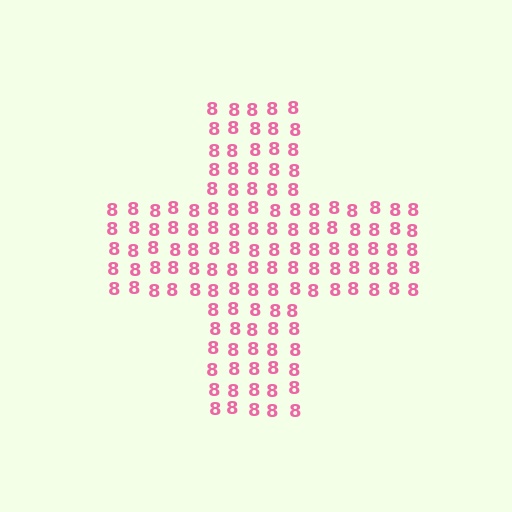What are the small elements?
The small elements are digit 8's.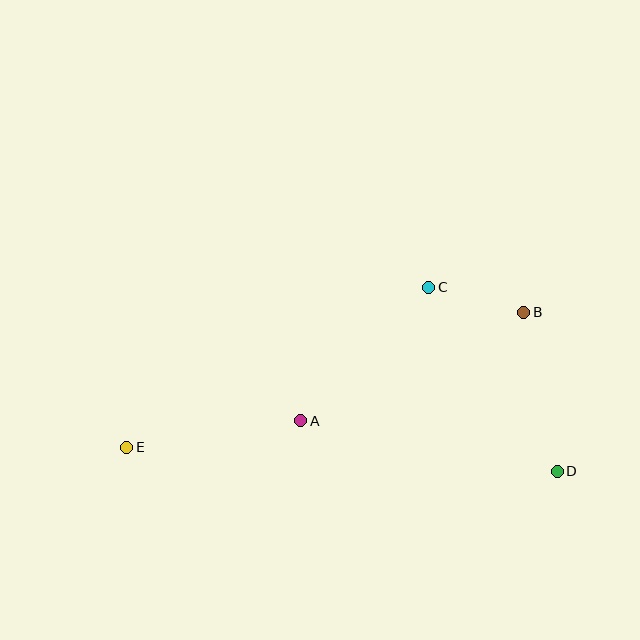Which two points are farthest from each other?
Points D and E are farthest from each other.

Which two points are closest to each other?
Points B and C are closest to each other.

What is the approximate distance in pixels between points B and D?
The distance between B and D is approximately 162 pixels.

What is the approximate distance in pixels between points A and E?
The distance between A and E is approximately 176 pixels.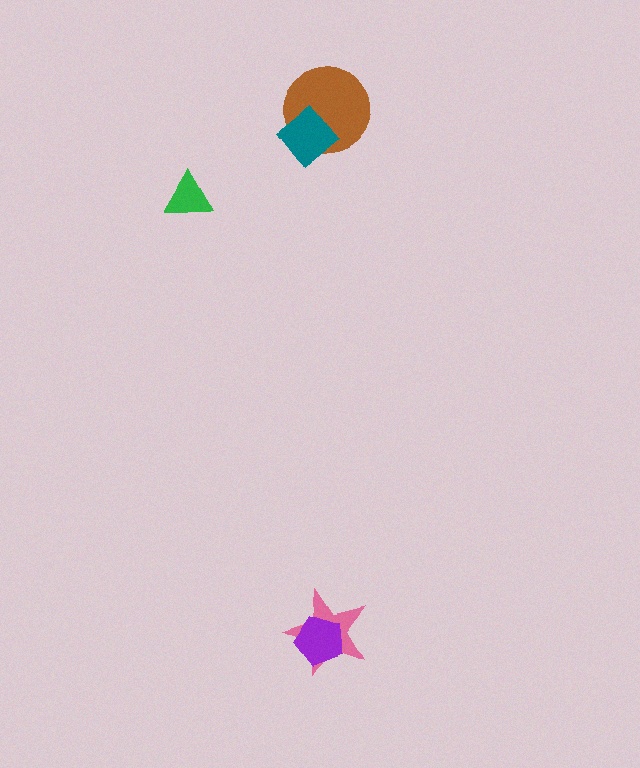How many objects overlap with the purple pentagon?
1 object overlaps with the purple pentagon.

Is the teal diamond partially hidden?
No, no other shape covers it.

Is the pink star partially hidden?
Yes, it is partially covered by another shape.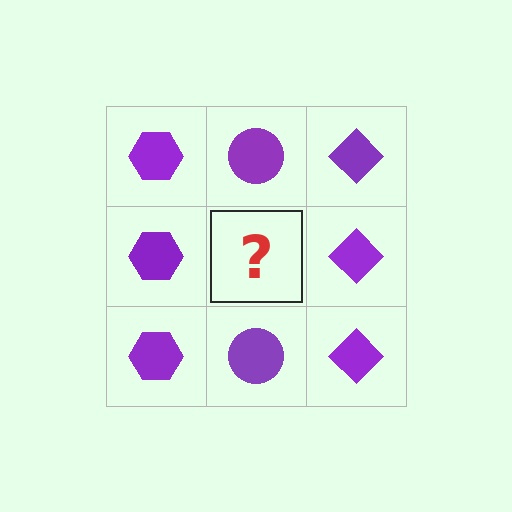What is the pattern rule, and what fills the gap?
The rule is that each column has a consistent shape. The gap should be filled with a purple circle.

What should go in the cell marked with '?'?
The missing cell should contain a purple circle.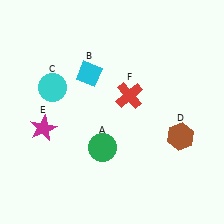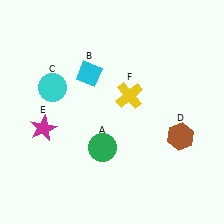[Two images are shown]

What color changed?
The cross (F) changed from red in Image 1 to yellow in Image 2.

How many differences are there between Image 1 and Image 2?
There is 1 difference between the two images.